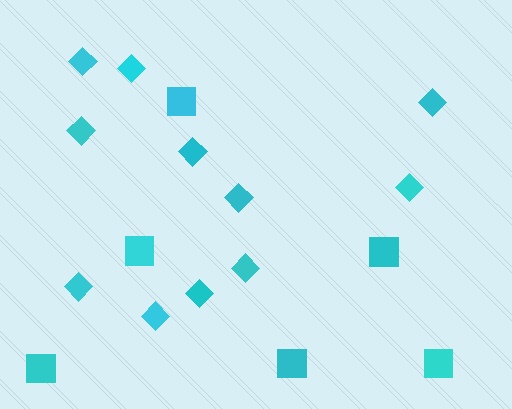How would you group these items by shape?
There are 2 groups: one group of diamonds (11) and one group of squares (6).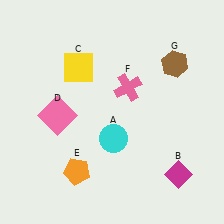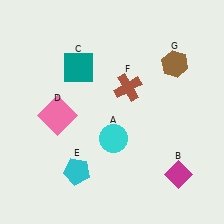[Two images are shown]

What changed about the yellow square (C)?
In Image 1, C is yellow. In Image 2, it changed to teal.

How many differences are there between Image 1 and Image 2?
There are 3 differences between the two images.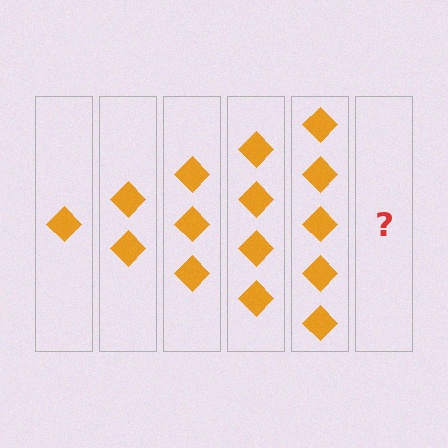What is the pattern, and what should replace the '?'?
The pattern is that each step adds one more diamond. The '?' should be 6 diamonds.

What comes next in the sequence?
The next element should be 6 diamonds.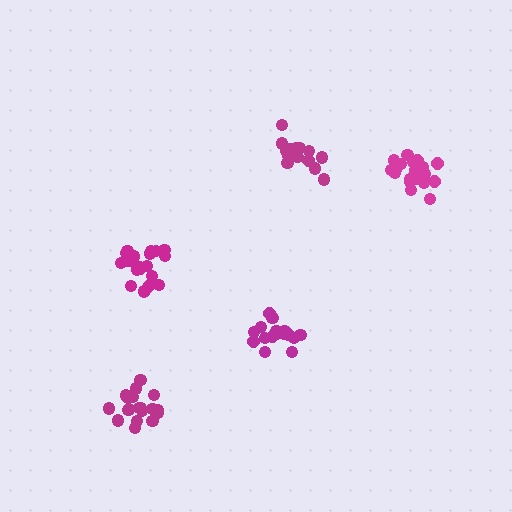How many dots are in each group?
Group 1: 15 dots, Group 2: 19 dots, Group 3: 17 dots, Group 4: 20 dots, Group 5: 21 dots (92 total).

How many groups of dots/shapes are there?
There are 5 groups.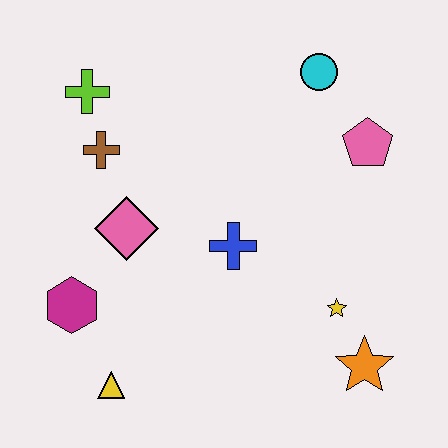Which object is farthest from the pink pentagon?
The yellow triangle is farthest from the pink pentagon.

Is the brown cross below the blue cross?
No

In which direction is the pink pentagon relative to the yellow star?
The pink pentagon is above the yellow star.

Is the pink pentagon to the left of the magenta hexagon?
No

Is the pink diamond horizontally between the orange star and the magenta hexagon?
Yes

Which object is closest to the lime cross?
The brown cross is closest to the lime cross.